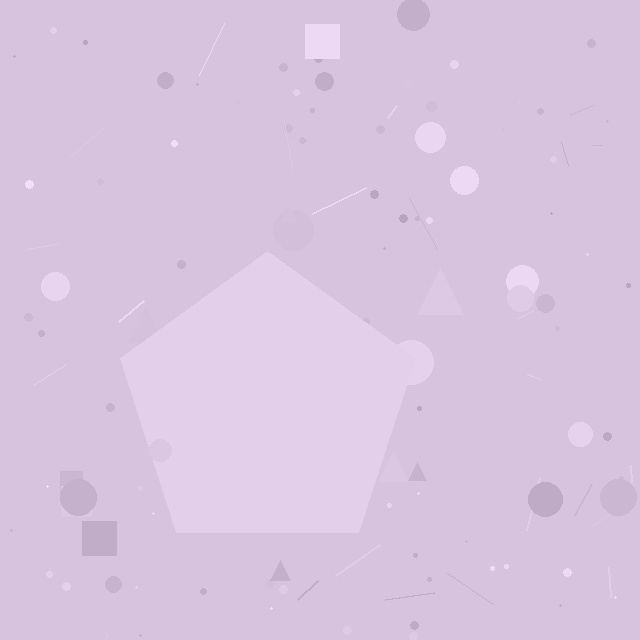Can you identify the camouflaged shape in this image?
The camouflaged shape is a pentagon.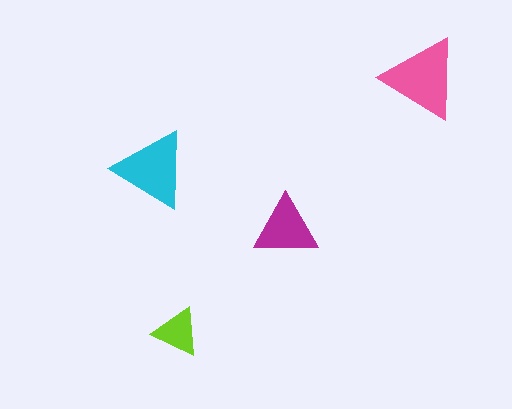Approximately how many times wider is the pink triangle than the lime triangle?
About 1.5 times wider.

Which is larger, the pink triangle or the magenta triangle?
The pink one.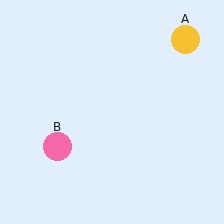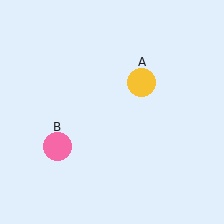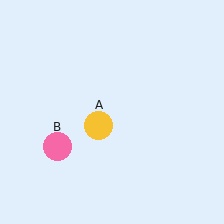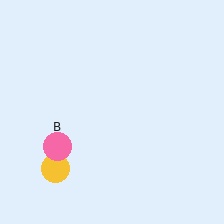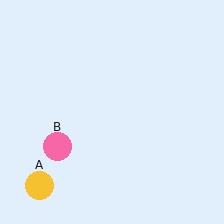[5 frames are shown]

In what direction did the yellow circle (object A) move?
The yellow circle (object A) moved down and to the left.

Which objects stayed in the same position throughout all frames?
Pink circle (object B) remained stationary.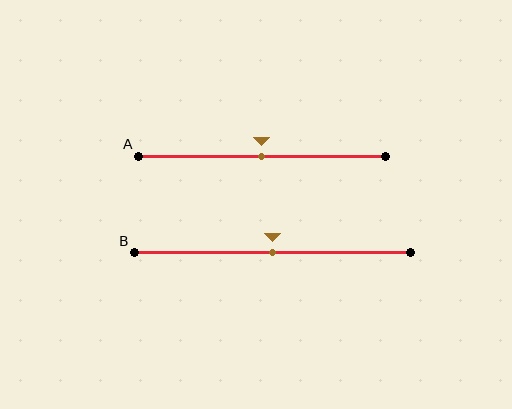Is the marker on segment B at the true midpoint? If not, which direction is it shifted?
Yes, the marker on segment B is at the true midpoint.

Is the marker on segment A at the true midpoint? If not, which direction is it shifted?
Yes, the marker on segment A is at the true midpoint.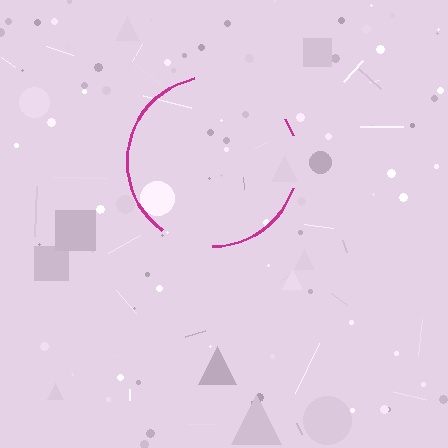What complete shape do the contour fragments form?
The contour fragments form a circle.